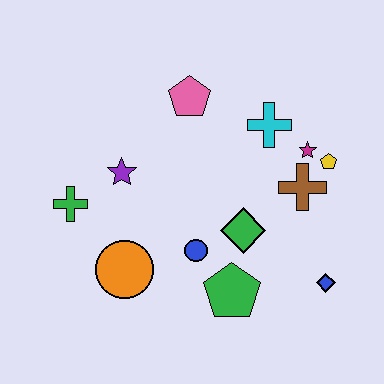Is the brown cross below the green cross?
No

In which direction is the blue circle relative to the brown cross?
The blue circle is to the left of the brown cross.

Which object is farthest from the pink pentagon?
The blue diamond is farthest from the pink pentagon.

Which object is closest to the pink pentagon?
The cyan cross is closest to the pink pentagon.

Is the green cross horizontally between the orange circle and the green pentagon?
No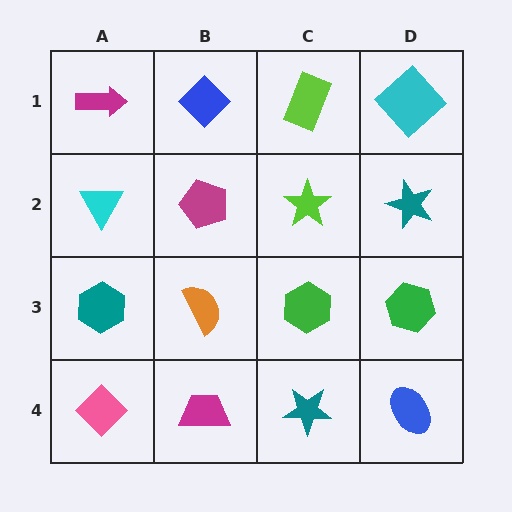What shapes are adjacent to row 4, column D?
A green hexagon (row 3, column D), a teal star (row 4, column C).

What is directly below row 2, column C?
A green hexagon.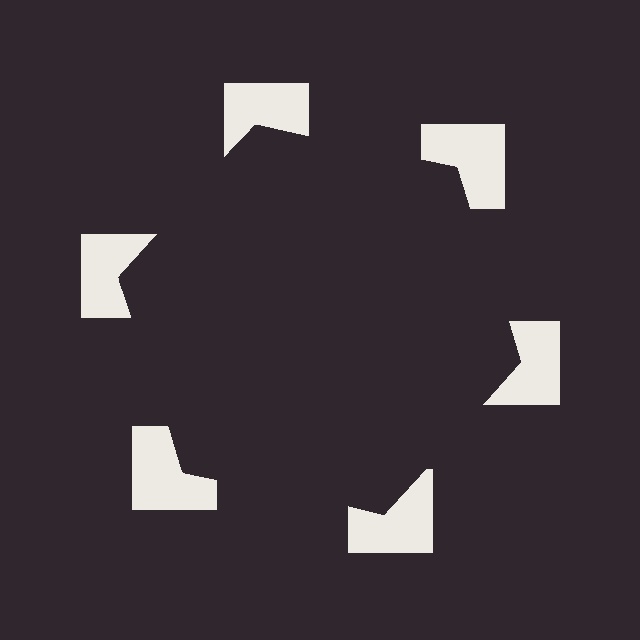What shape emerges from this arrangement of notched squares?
An illusory hexagon — its edges are inferred from the aligned wedge cuts in the notched squares, not physically drawn.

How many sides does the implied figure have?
6 sides.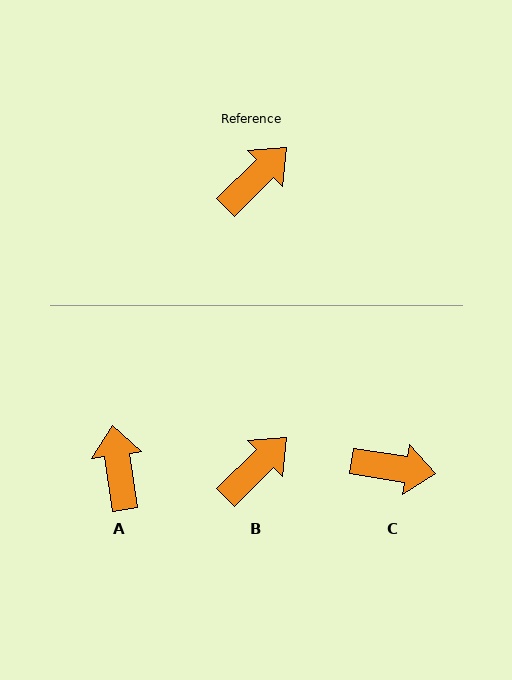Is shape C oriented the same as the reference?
No, it is off by about 53 degrees.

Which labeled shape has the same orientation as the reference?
B.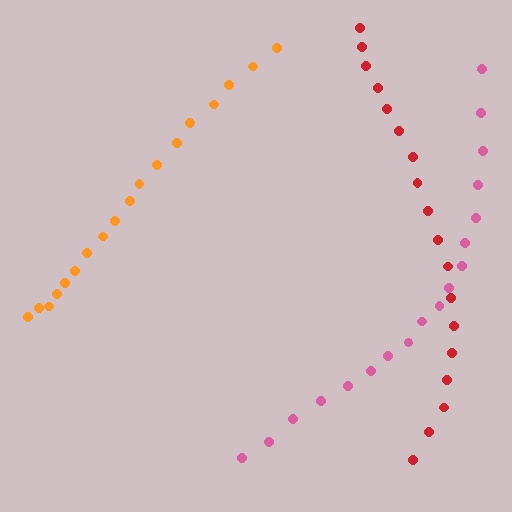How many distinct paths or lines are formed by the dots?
There are 3 distinct paths.